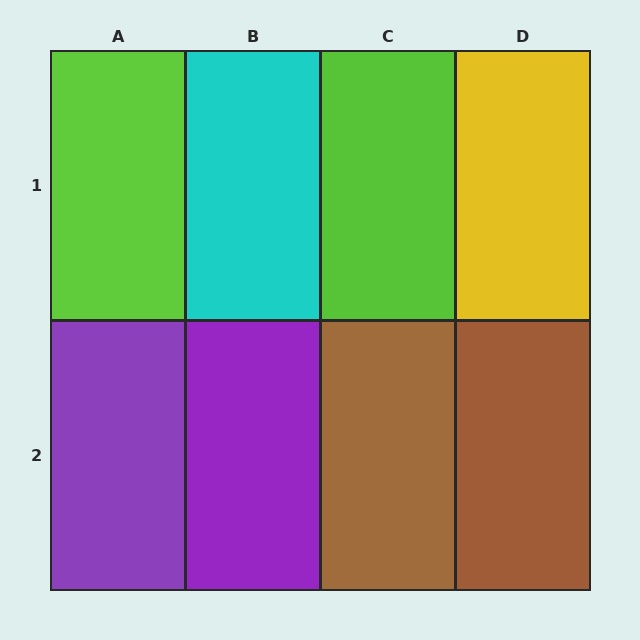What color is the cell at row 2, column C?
Brown.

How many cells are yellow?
1 cell is yellow.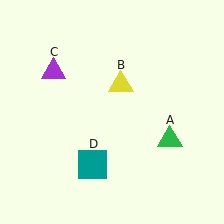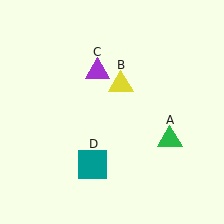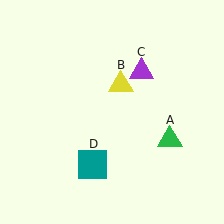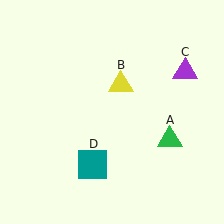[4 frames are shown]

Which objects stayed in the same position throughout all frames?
Green triangle (object A) and yellow triangle (object B) and teal square (object D) remained stationary.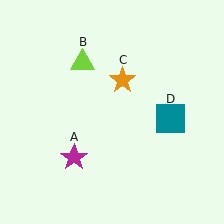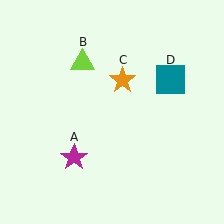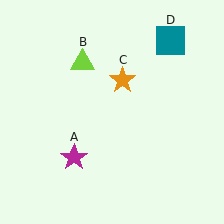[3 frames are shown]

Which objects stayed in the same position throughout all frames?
Magenta star (object A) and lime triangle (object B) and orange star (object C) remained stationary.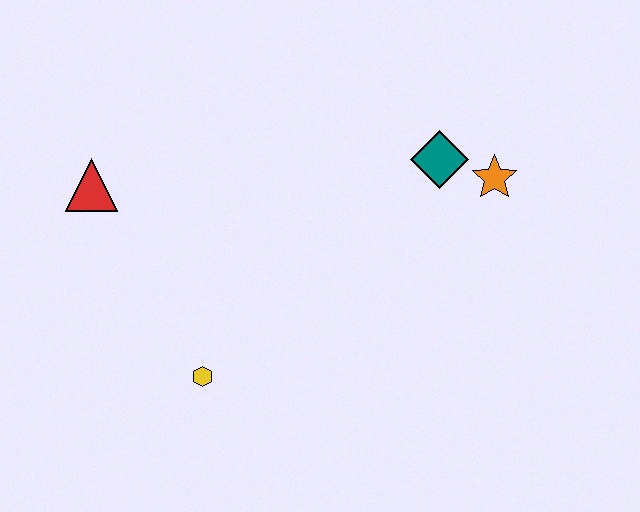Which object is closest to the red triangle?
The yellow hexagon is closest to the red triangle.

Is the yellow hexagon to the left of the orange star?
Yes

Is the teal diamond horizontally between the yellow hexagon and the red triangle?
No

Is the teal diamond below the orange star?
No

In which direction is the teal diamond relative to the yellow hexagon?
The teal diamond is to the right of the yellow hexagon.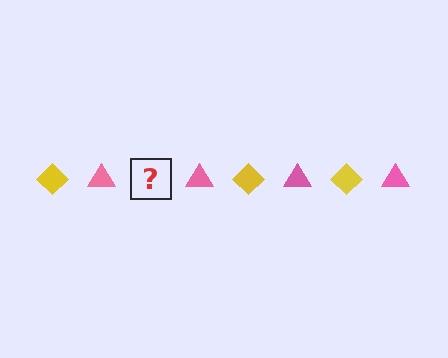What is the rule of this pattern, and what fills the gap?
The rule is that the pattern alternates between yellow diamond and pink triangle. The gap should be filled with a yellow diamond.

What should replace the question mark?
The question mark should be replaced with a yellow diamond.